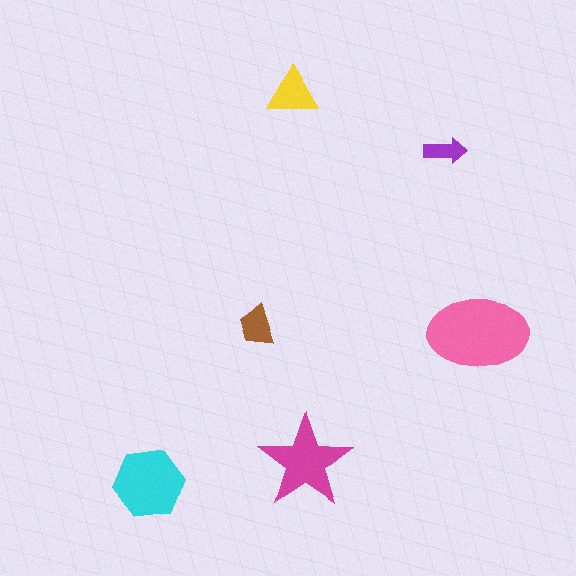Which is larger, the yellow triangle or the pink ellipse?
The pink ellipse.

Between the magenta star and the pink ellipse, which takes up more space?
The pink ellipse.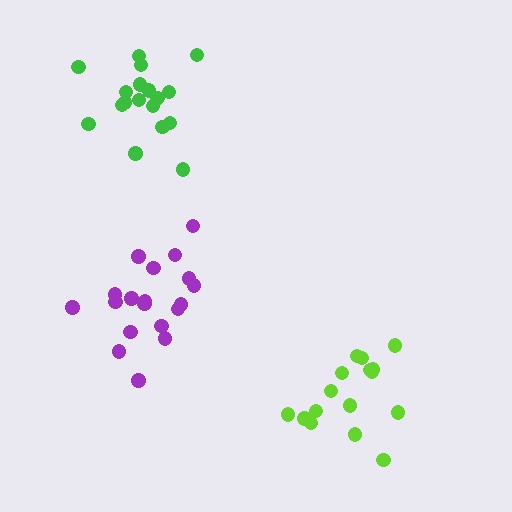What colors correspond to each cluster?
The clusters are colored: lime, green, purple.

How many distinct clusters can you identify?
There are 3 distinct clusters.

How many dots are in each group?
Group 1: 16 dots, Group 2: 19 dots, Group 3: 19 dots (54 total).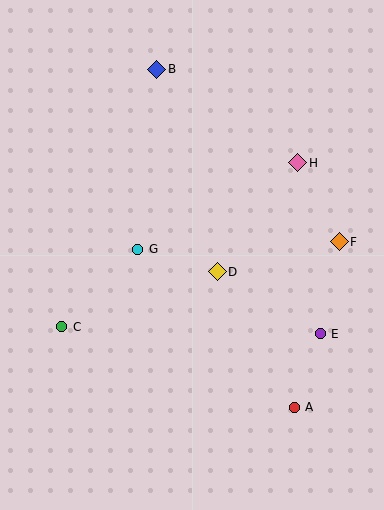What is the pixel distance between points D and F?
The distance between D and F is 126 pixels.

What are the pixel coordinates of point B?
Point B is at (157, 69).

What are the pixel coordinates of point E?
Point E is at (320, 334).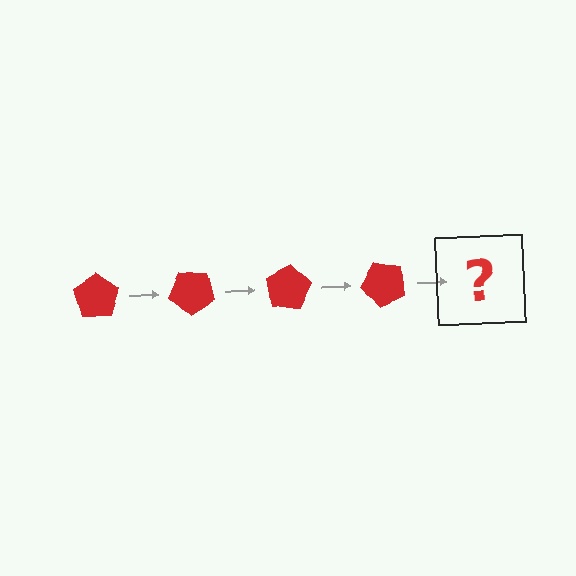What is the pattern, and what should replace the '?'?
The pattern is that the pentagon rotates 40 degrees each step. The '?' should be a red pentagon rotated 160 degrees.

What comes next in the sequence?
The next element should be a red pentagon rotated 160 degrees.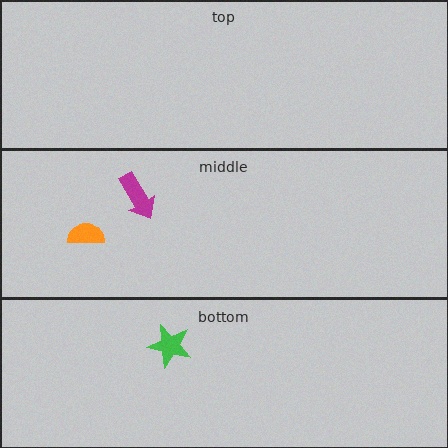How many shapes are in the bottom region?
1.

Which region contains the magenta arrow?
The middle region.